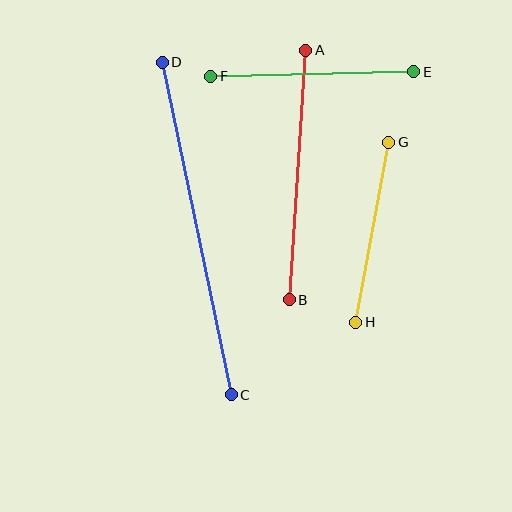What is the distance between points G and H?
The distance is approximately 183 pixels.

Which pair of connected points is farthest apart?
Points C and D are farthest apart.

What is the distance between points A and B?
The distance is approximately 250 pixels.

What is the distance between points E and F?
The distance is approximately 203 pixels.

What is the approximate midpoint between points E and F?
The midpoint is at approximately (312, 74) pixels.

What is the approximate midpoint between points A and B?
The midpoint is at approximately (297, 175) pixels.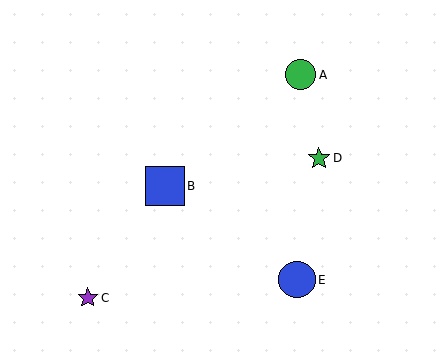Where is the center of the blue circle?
The center of the blue circle is at (297, 280).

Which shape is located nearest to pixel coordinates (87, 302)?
The purple star (labeled C) at (88, 298) is nearest to that location.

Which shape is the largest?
The blue square (labeled B) is the largest.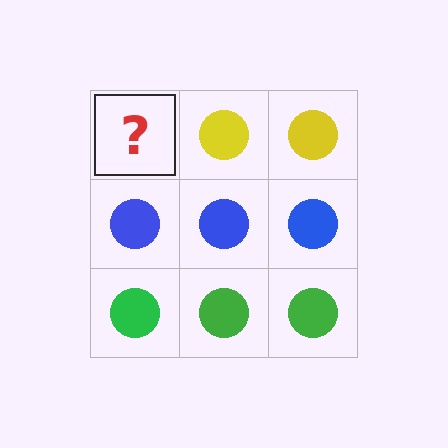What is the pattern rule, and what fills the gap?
The rule is that each row has a consistent color. The gap should be filled with a yellow circle.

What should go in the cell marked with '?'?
The missing cell should contain a yellow circle.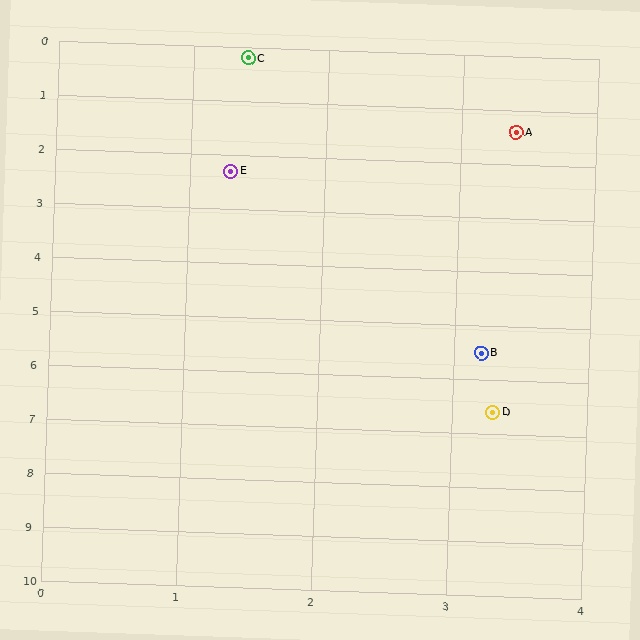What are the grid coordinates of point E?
Point E is at approximately (1.3, 2.3).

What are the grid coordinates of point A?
Point A is at approximately (3.4, 1.4).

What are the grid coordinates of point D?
Point D is at approximately (3.3, 6.6).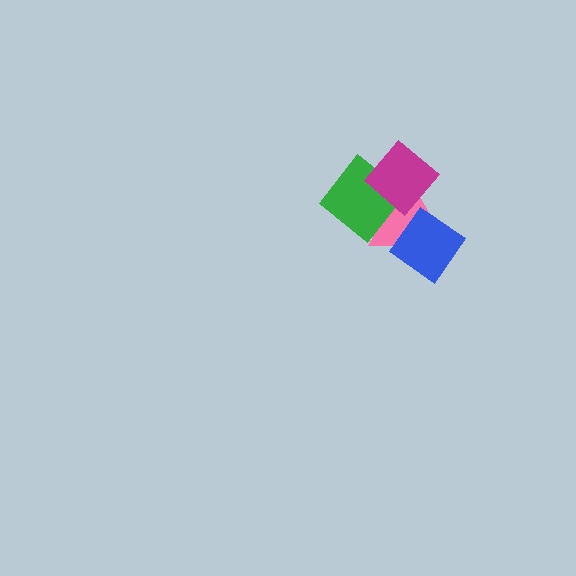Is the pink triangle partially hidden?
Yes, it is partially covered by another shape.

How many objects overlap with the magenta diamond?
2 objects overlap with the magenta diamond.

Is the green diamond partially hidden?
Yes, it is partially covered by another shape.